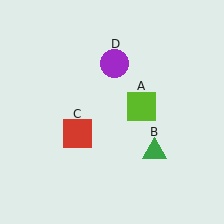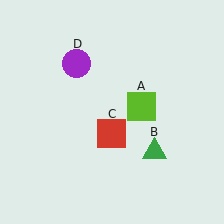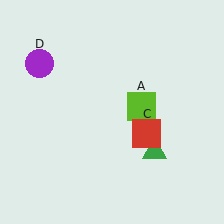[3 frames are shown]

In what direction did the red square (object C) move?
The red square (object C) moved right.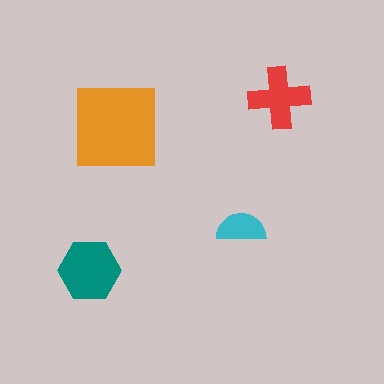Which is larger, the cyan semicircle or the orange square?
The orange square.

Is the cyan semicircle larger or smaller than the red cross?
Smaller.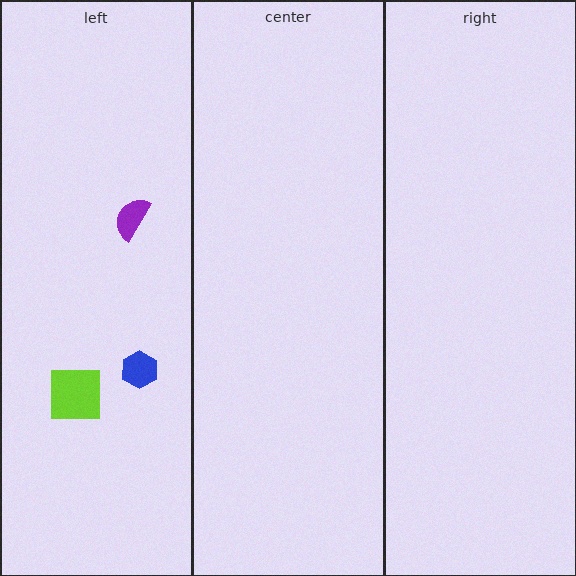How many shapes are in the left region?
3.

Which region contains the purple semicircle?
The left region.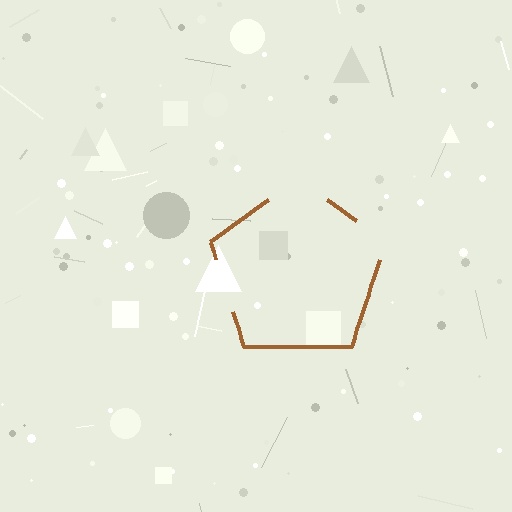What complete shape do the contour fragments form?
The contour fragments form a pentagon.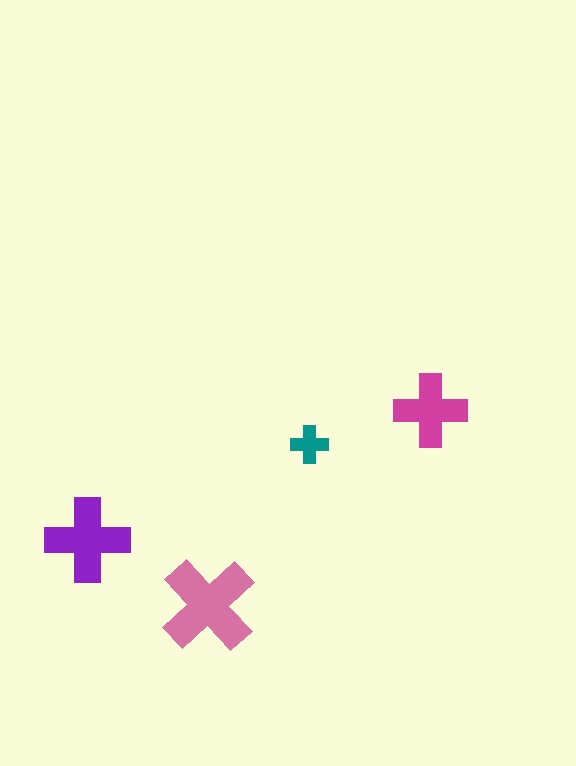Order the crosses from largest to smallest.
the pink one, the purple one, the magenta one, the teal one.